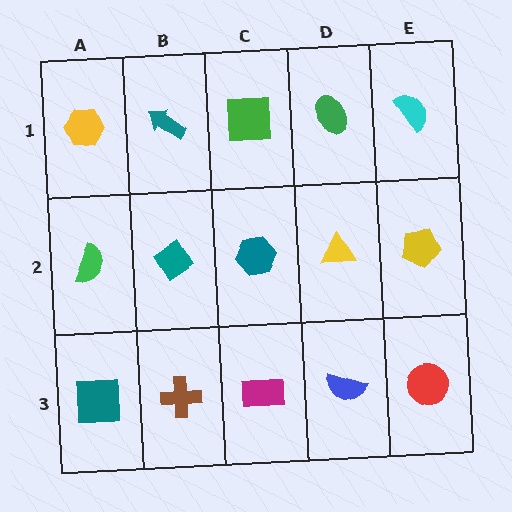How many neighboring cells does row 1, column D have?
3.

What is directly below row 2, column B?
A brown cross.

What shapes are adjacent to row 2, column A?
A yellow hexagon (row 1, column A), a teal square (row 3, column A), a teal diamond (row 2, column B).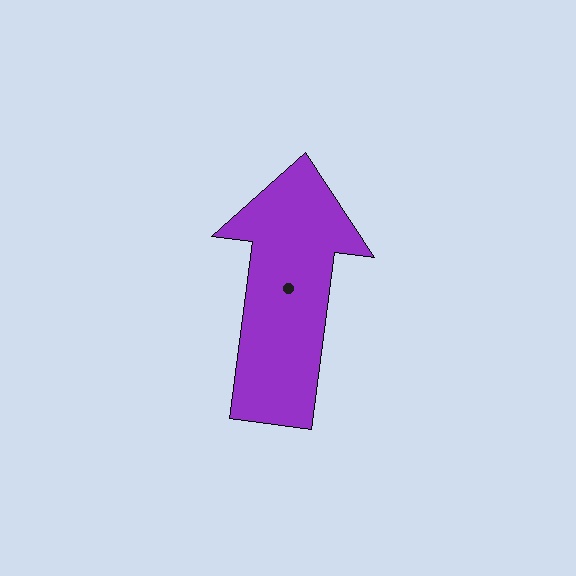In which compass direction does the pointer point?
North.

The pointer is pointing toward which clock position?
Roughly 12 o'clock.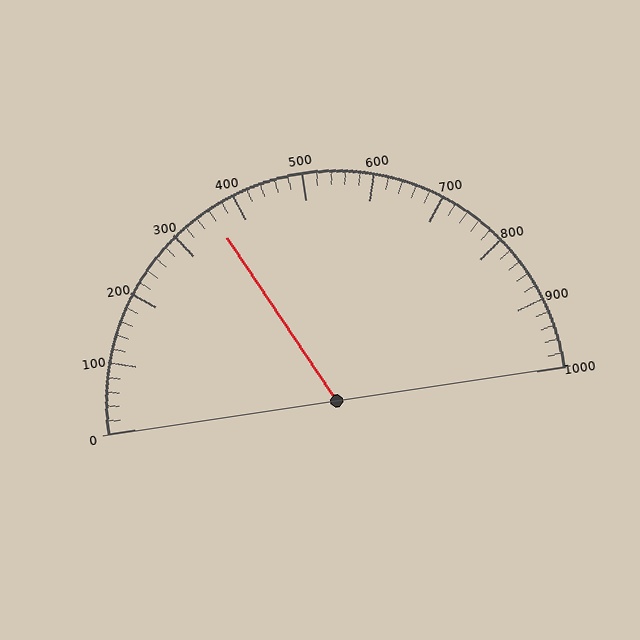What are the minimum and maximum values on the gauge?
The gauge ranges from 0 to 1000.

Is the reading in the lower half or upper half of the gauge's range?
The reading is in the lower half of the range (0 to 1000).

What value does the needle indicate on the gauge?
The needle indicates approximately 360.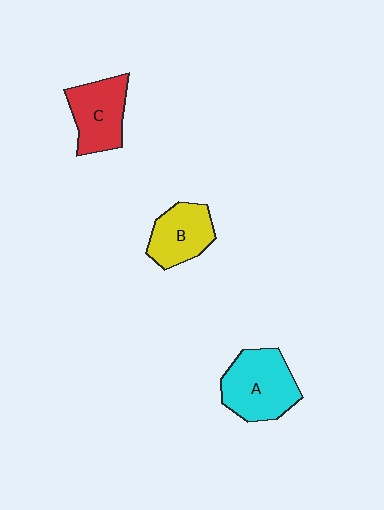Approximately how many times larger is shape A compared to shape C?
Approximately 1.2 times.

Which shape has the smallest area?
Shape B (yellow).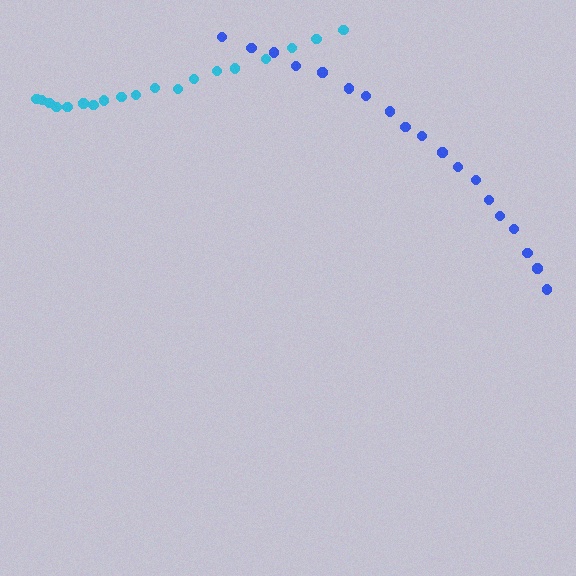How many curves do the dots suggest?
There are 2 distinct paths.